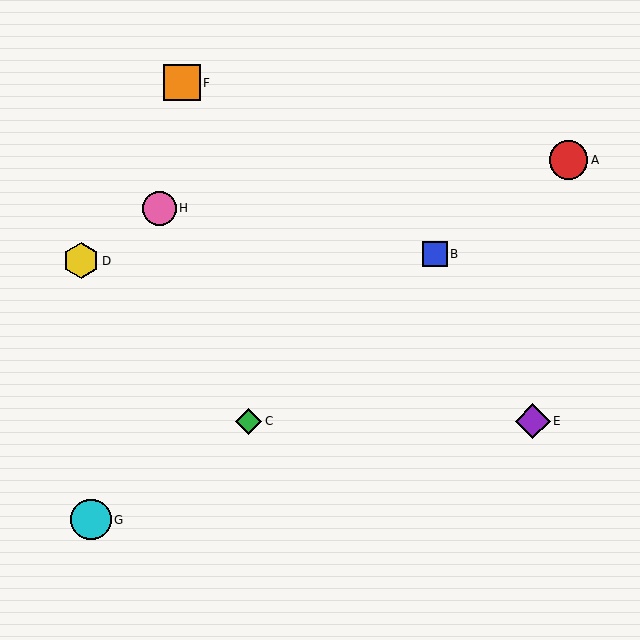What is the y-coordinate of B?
Object B is at y≈254.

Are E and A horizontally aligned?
No, E is at y≈421 and A is at y≈160.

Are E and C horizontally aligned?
Yes, both are at y≈421.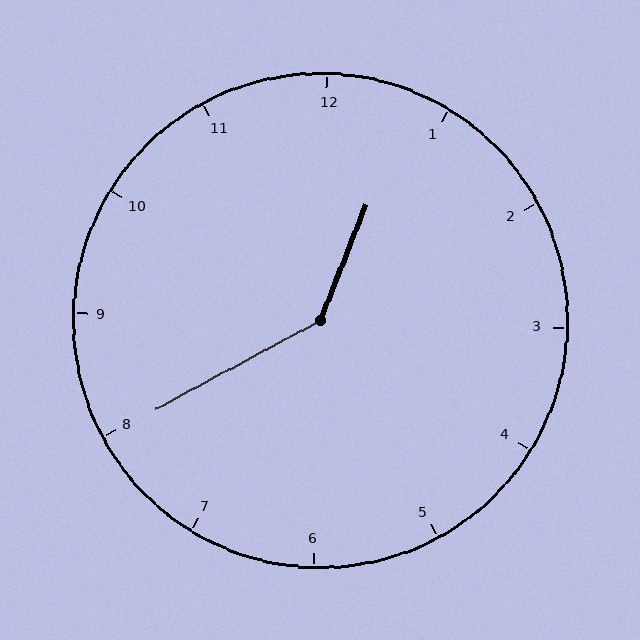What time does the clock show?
12:40.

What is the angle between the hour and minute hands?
Approximately 140 degrees.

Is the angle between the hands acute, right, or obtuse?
It is obtuse.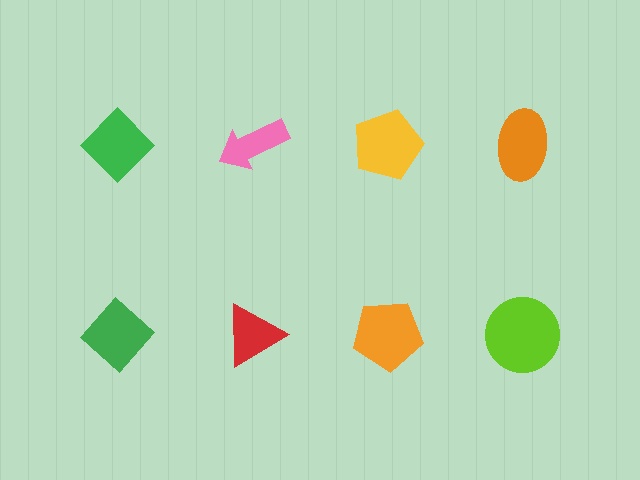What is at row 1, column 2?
A pink arrow.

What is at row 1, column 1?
A green diamond.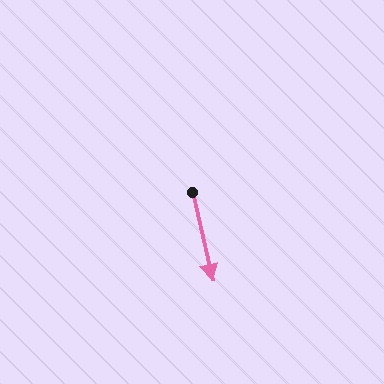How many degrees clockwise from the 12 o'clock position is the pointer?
Approximately 167 degrees.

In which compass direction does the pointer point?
South.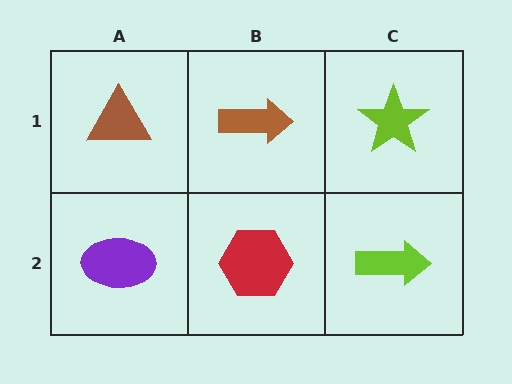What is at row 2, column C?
A lime arrow.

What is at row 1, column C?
A lime star.